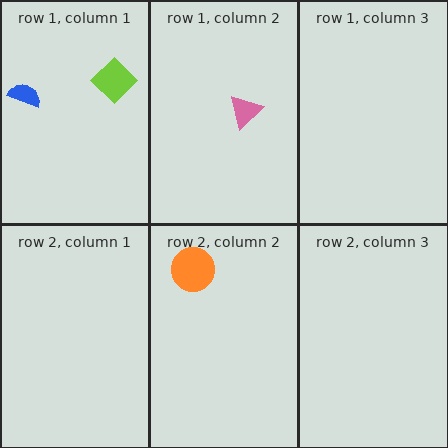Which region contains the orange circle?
The row 2, column 2 region.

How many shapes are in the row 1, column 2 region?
1.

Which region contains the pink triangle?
The row 1, column 2 region.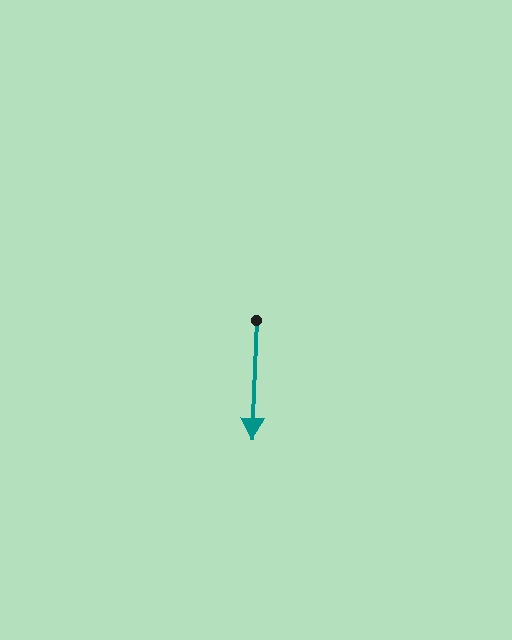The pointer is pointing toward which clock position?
Roughly 6 o'clock.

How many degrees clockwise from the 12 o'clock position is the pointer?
Approximately 182 degrees.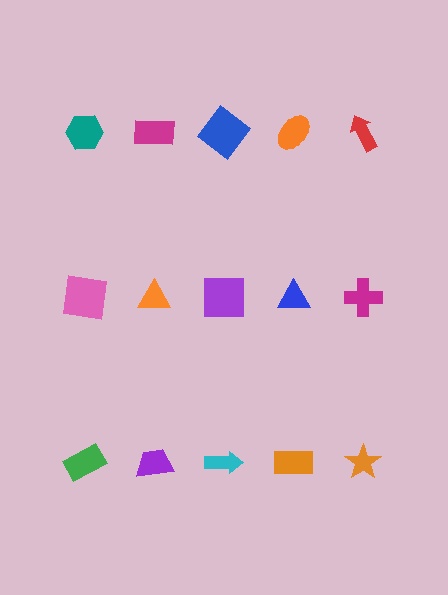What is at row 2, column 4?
A blue triangle.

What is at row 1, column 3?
A blue diamond.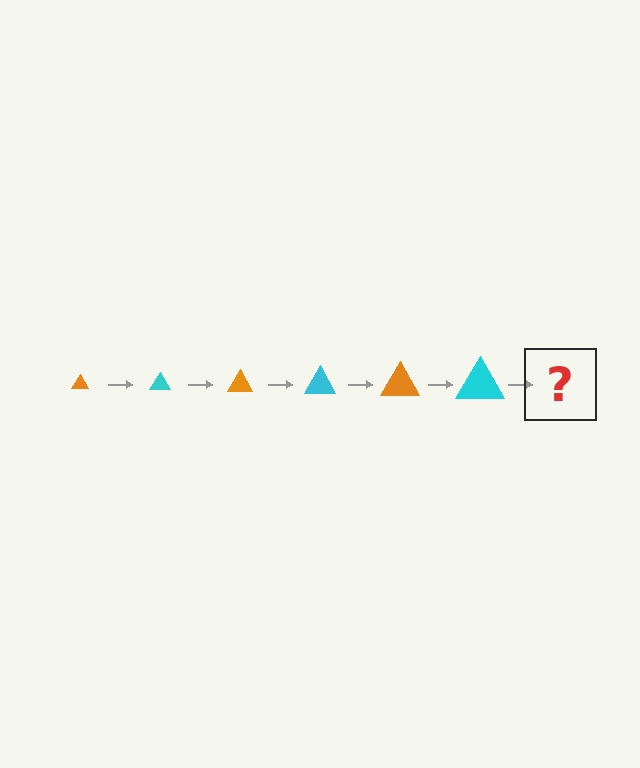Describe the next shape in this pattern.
It should be an orange triangle, larger than the previous one.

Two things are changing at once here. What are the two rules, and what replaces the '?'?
The two rules are that the triangle grows larger each step and the color cycles through orange and cyan. The '?' should be an orange triangle, larger than the previous one.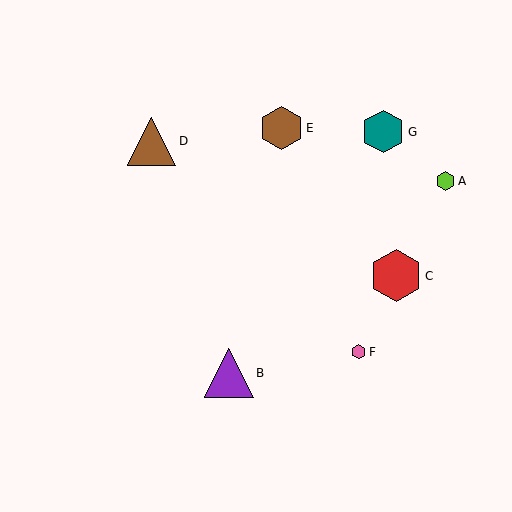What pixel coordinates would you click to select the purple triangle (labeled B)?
Click at (229, 373) to select the purple triangle B.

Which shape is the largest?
The red hexagon (labeled C) is the largest.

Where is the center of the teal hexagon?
The center of the teal hexagon is at (383, 132).